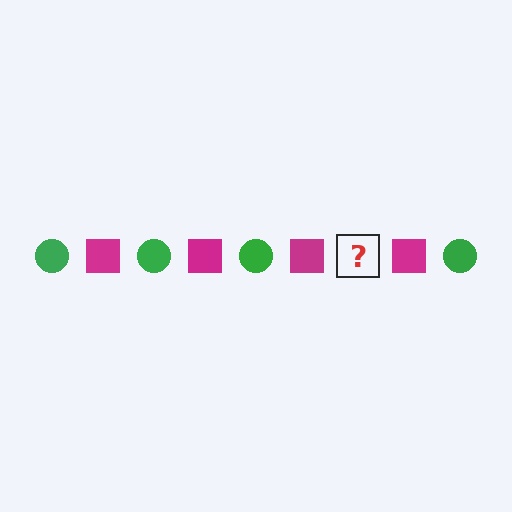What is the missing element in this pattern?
The missing element is a green circle.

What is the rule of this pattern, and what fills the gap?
The rule is that the pattern alternates between green circle and magenta square. The gap should be filled with a green circle.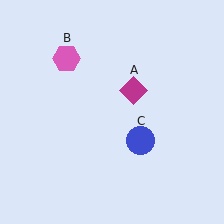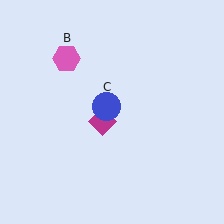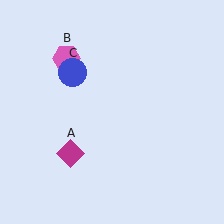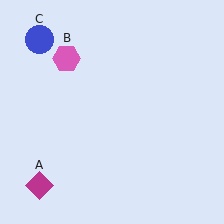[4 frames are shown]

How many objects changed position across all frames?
2 objects changed position: magenta diamond (object A), blue circle (object C).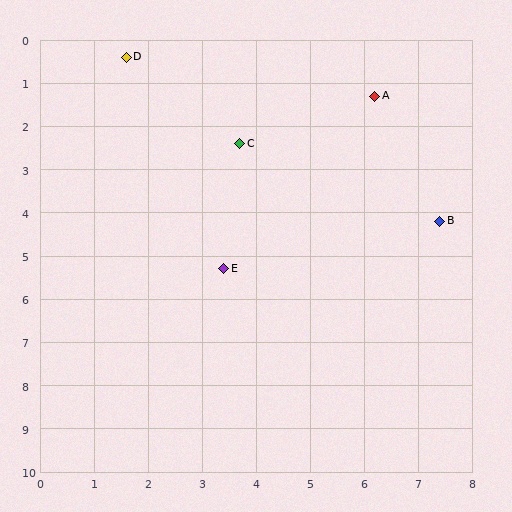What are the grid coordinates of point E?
Point E is at approximately (3.4, 5.3).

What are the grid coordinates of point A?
Point A is at approximately (6.2, 1.3).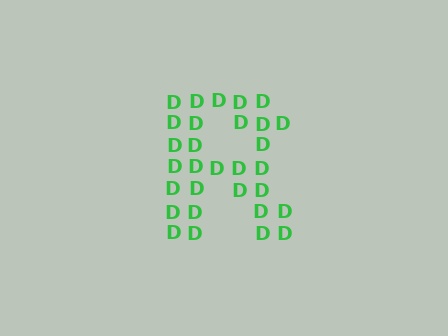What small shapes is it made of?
It is made of small letter D's.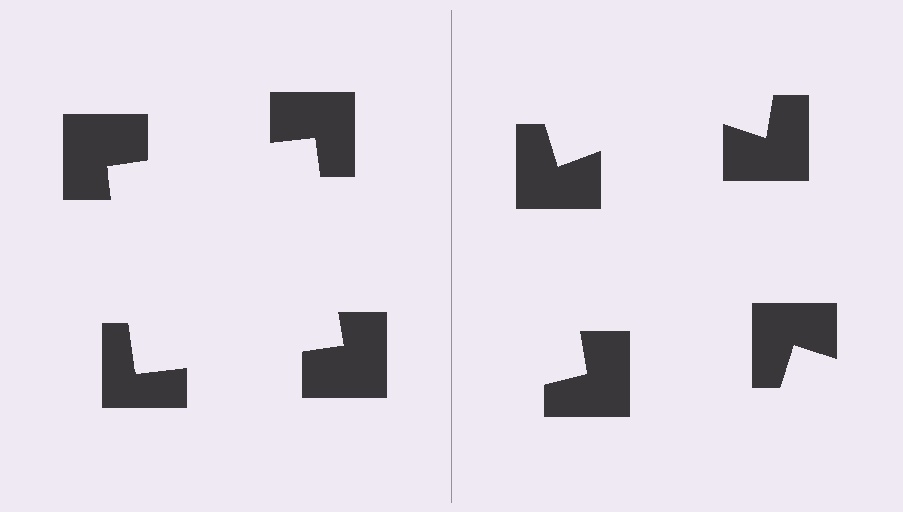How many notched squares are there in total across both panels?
8 — 4 on each side.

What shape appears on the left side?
An illusory square.